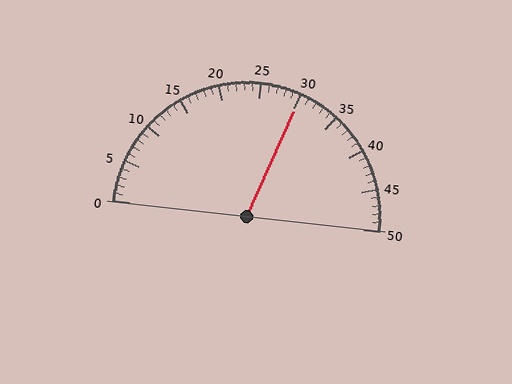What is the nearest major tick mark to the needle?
The nearest major tick mark is 30.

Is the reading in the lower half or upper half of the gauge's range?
The reading is in the upper half of the range (0 to 50).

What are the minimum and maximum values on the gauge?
The gauge ranges from 0 to 50.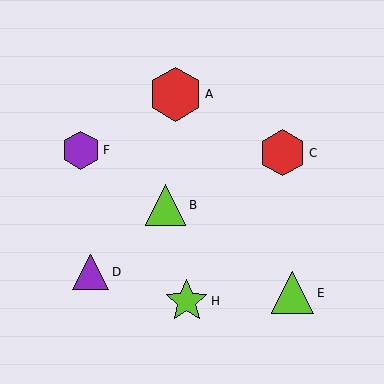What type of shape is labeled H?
Shape H is a lime star.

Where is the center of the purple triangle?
The center of the purple triangle is at (91, 272).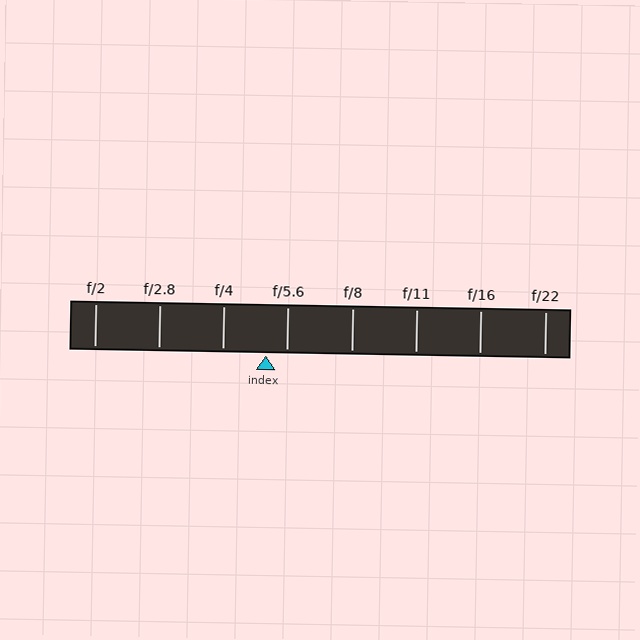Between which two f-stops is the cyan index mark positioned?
The index mark is between f/4 and f/5.6.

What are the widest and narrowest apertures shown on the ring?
The widest aperture shown is f/2 and the narrowest is f/22.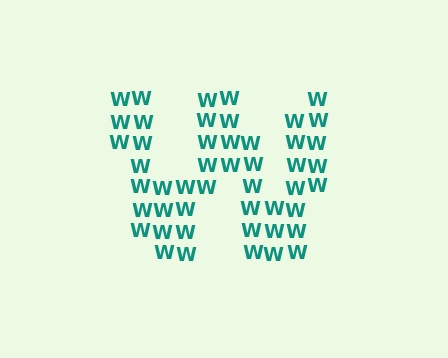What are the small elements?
The small elements are letter W's.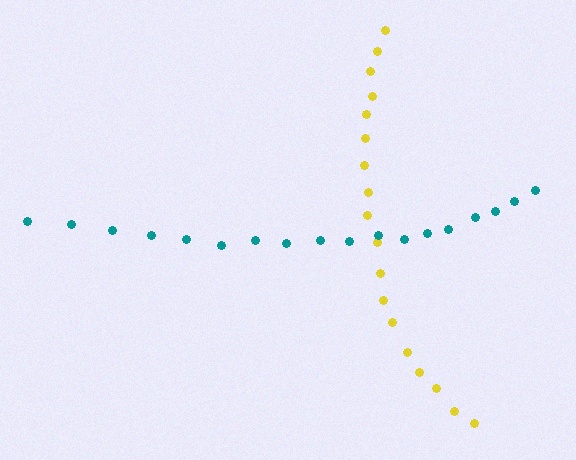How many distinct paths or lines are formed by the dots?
There are 2 distinct paths.